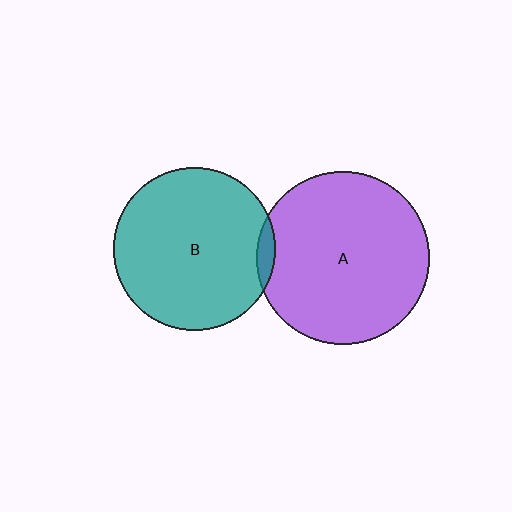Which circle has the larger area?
Circle A (purple).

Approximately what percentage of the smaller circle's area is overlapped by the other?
Approximately 5%.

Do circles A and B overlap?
Yes.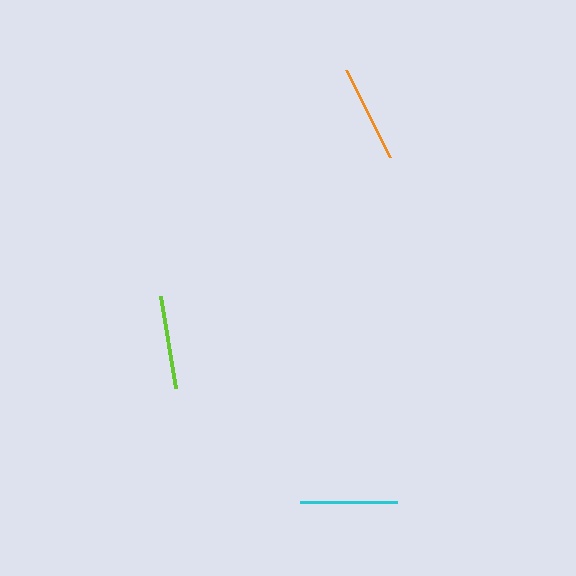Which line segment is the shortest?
The lime line is the shortest at approximately 93 pixels.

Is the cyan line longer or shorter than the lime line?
The cyan line is longer than the lime line.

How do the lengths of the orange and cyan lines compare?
The orange and cyan lines are approximately the same length.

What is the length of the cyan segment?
The cyan segment is approximately 97 pixels long.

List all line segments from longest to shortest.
From longest to shortest: orange, cyan, lime.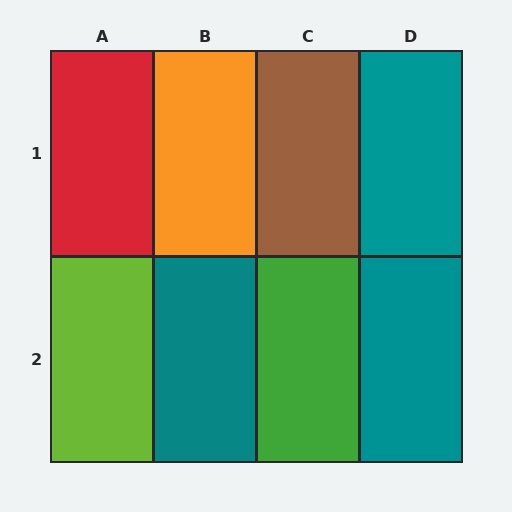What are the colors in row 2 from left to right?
Lime, teal, green, teal.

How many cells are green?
1 cell is green.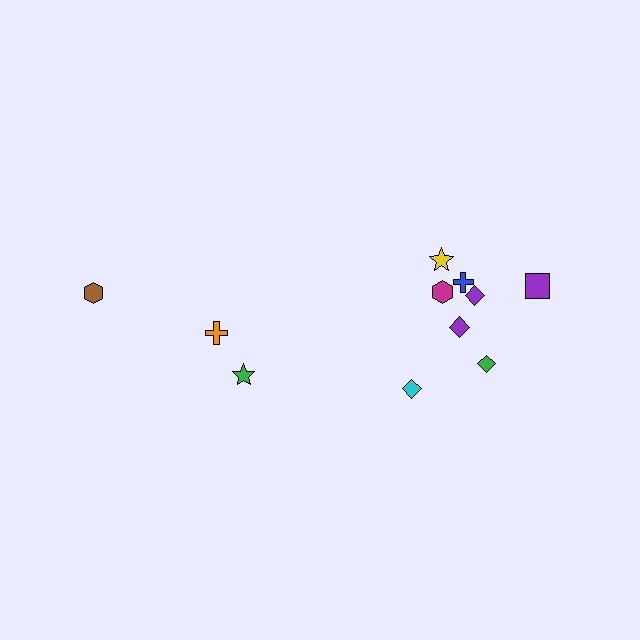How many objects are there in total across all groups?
There are 11 objects.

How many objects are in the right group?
There are 8 objects.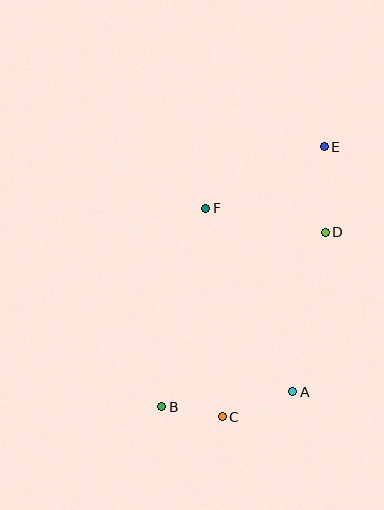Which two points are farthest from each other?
Points B and E are farthest from each other.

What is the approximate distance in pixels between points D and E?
The distance between D and E is approximately 86 pixels.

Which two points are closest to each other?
Points B and C are closest to each other.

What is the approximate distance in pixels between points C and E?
The distance between C and E is approximately 289 pixels.